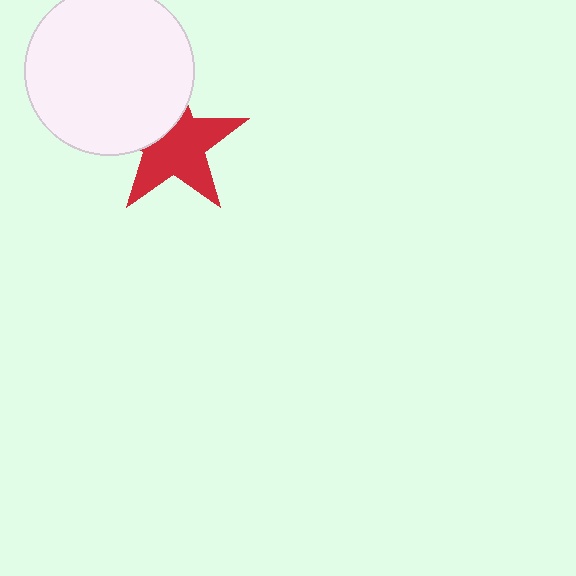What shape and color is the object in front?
The object in front is a white circle.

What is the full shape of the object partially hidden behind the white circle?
The partially hidden object is a red star.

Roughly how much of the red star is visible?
Most of it is visible (roughly 67%).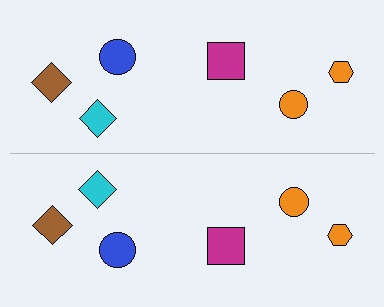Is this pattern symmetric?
Yes, this pattern has bilateral (reflection) symmetry.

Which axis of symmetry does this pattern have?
The pattern has a horizontal axis of symmetry running through the center of the image.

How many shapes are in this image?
There are 12 shapes in this image.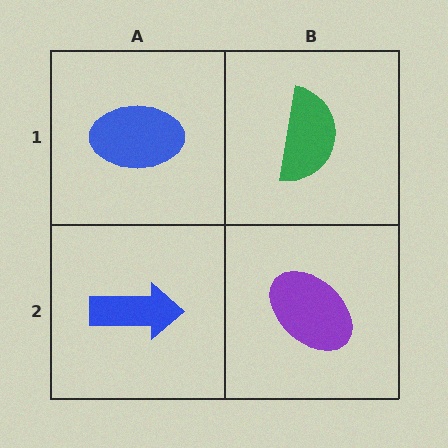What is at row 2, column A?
A blue arrow.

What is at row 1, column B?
A green semicircle.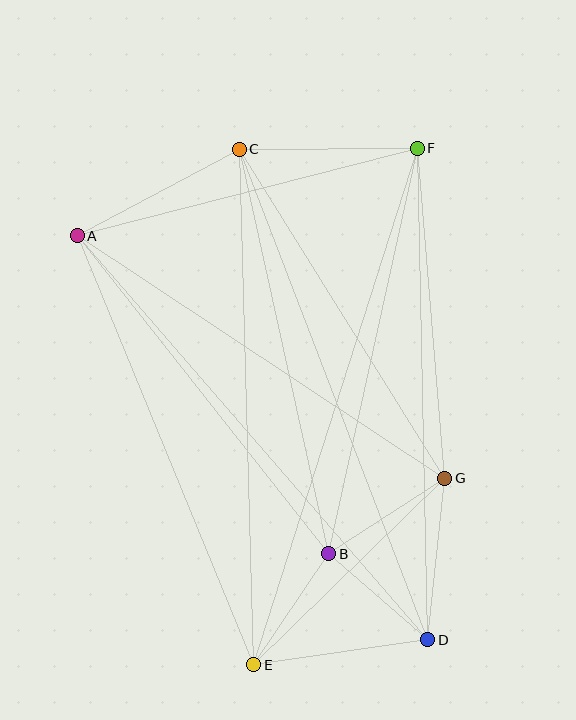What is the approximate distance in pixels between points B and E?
The distance between B and E is approximately 134 pixels.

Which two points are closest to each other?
Points B and D are closest to each other.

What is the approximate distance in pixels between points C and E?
The distance between C and E is approximately 515 pixels.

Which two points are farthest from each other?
Points E and F are farthest from each other.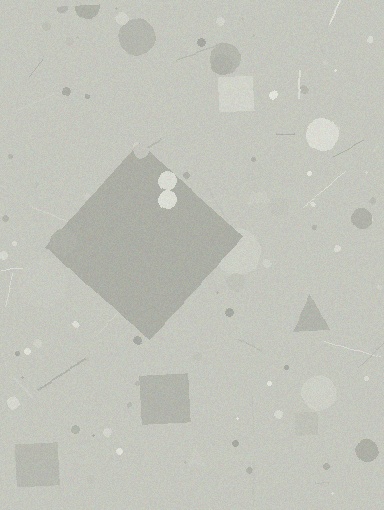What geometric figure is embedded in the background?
A diamond is embedded in the background.